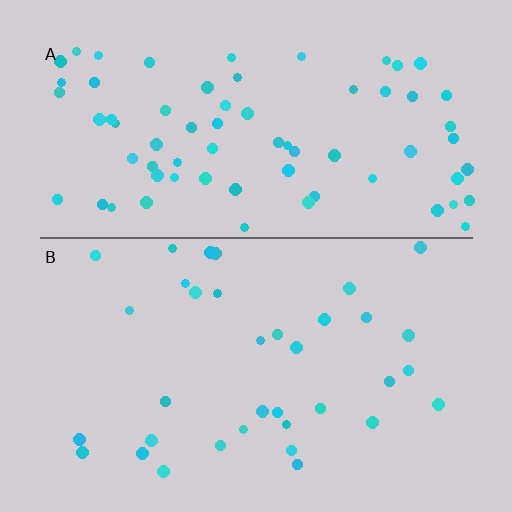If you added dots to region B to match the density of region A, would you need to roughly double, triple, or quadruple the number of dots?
Approximately double.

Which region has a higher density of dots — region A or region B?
A (the top).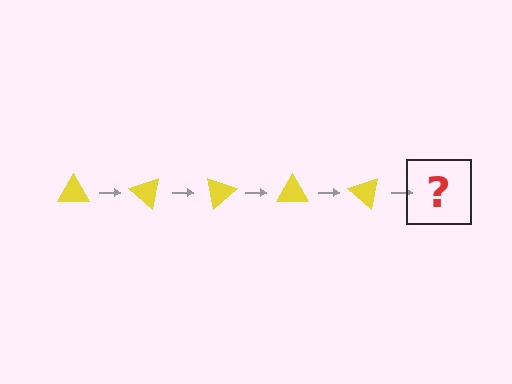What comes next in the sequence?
The next element should be a yellow triangle rotated 200 degrees.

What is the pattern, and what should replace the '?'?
The pattern is that the triangle rotates 40 degrees each step. The '?' should be a yellow triangle rotated 200 degrees.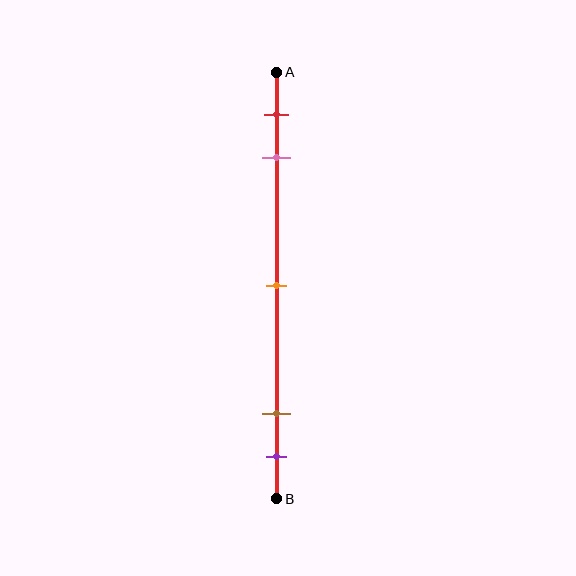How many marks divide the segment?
There are 5 marks dividing the segment.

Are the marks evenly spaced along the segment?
No, the marks are not evenly spaced.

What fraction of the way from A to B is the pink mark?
The pink mark is approximately 20% (0.2) of the way from A to B.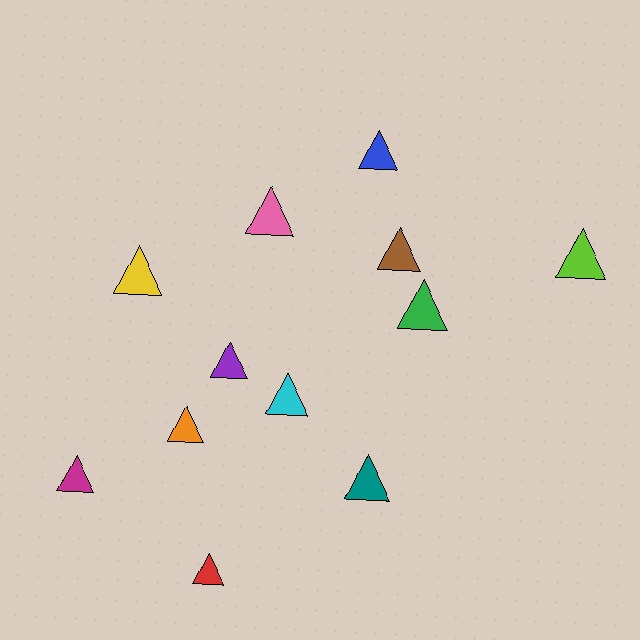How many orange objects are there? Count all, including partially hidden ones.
There is 1 orange object.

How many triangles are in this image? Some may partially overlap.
There are 12 triangles.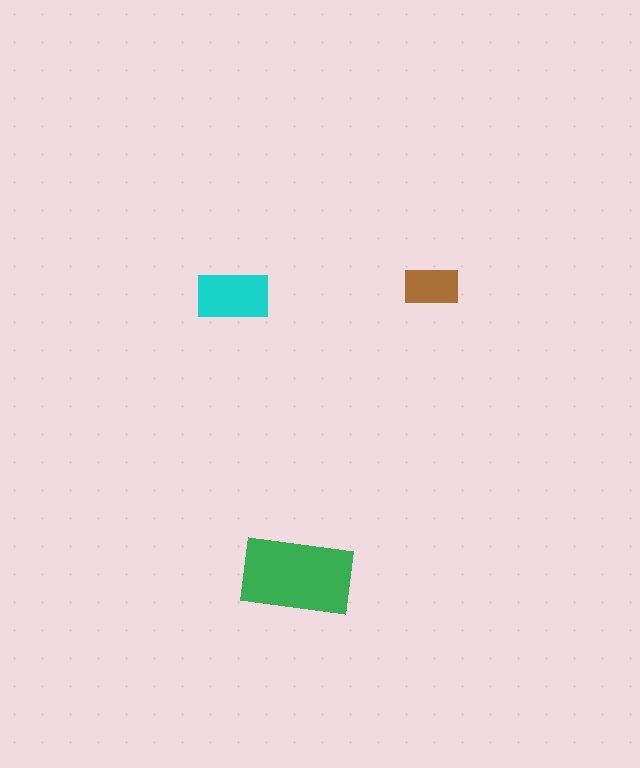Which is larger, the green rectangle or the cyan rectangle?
The green one.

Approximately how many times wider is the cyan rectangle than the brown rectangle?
About 1.5 times wider.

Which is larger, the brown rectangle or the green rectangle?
The green one.